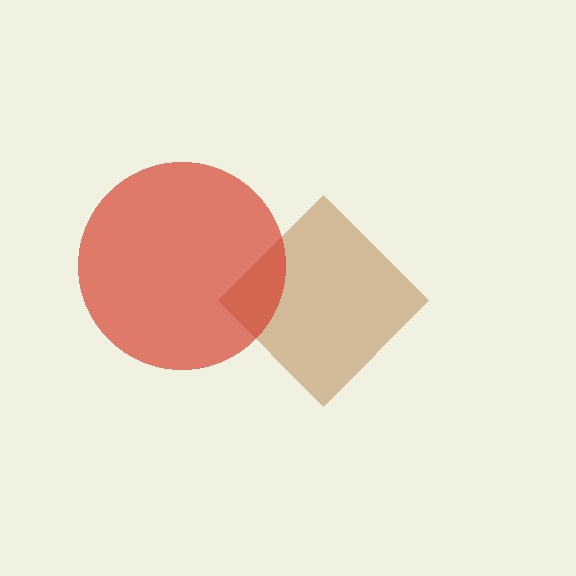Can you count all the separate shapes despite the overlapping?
Yes, there are 2 separate shapes.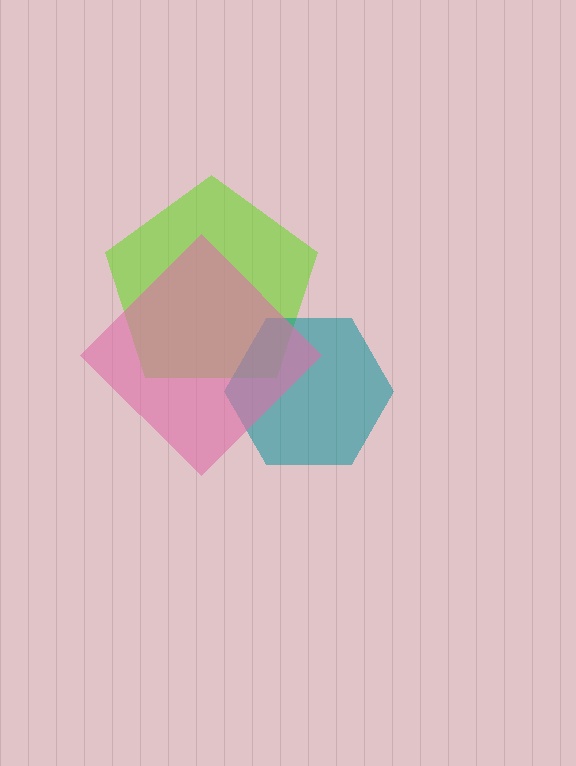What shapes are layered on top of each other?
The layered shapes are: a lime pentagon, a teal hexagon, a pink diamond.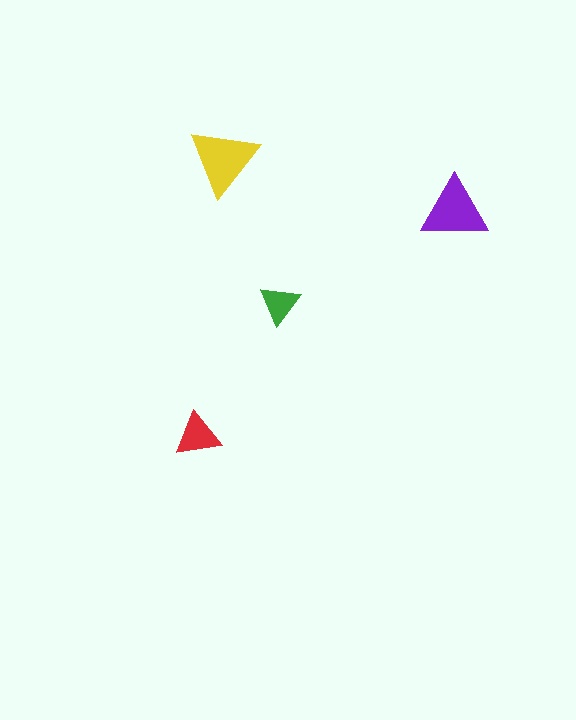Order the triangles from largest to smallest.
the yellow one, the purple one, the red one, the green one.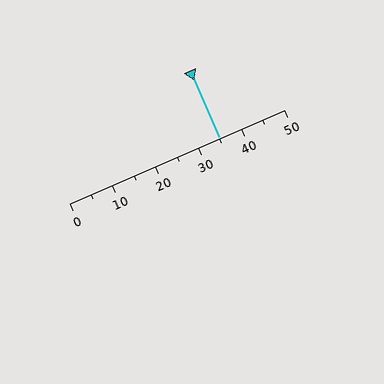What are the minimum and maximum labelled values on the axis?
The axis runs from 0 to 50.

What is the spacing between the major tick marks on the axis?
The major ticks are spaced 10 apart.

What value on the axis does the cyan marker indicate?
The marker indicates approximately 35.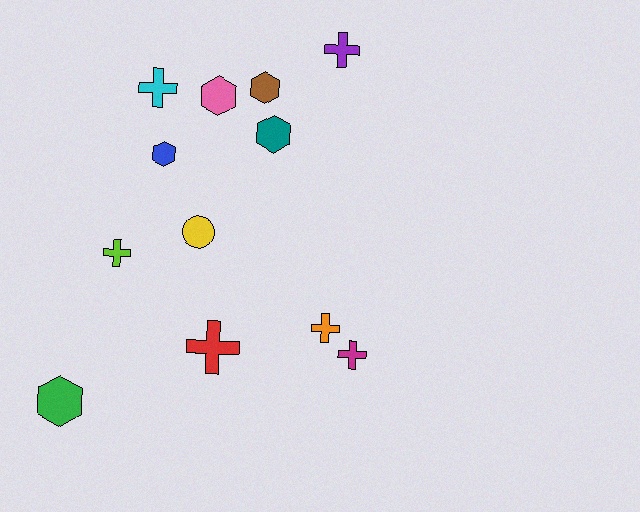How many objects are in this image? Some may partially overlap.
There are 12 objects.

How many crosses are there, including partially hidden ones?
There are 6 crosses.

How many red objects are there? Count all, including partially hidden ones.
There is 1 red object.